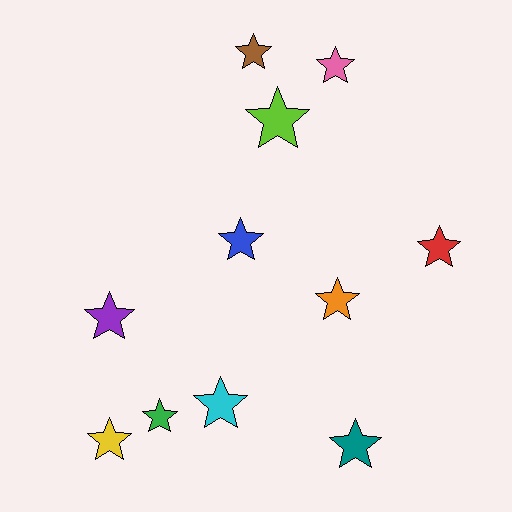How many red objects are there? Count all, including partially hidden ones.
There is 1 red object.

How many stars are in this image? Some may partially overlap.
There are 11 stars.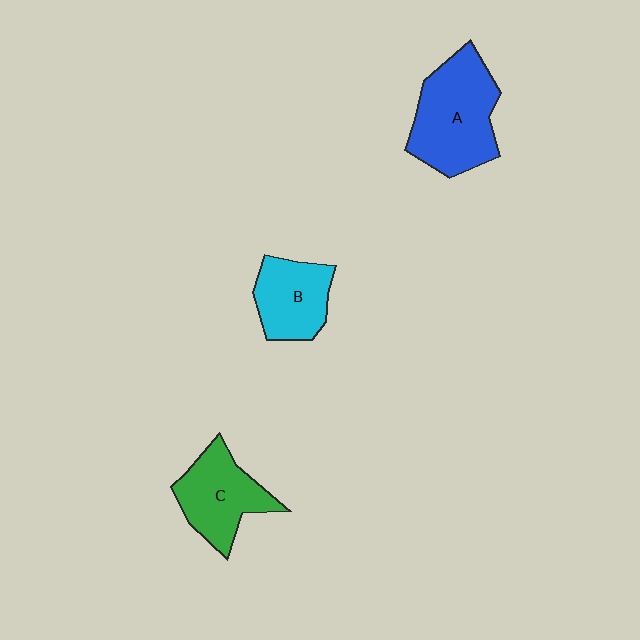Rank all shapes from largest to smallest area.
From largest to smallest: A (blue), C (green), B (cyan).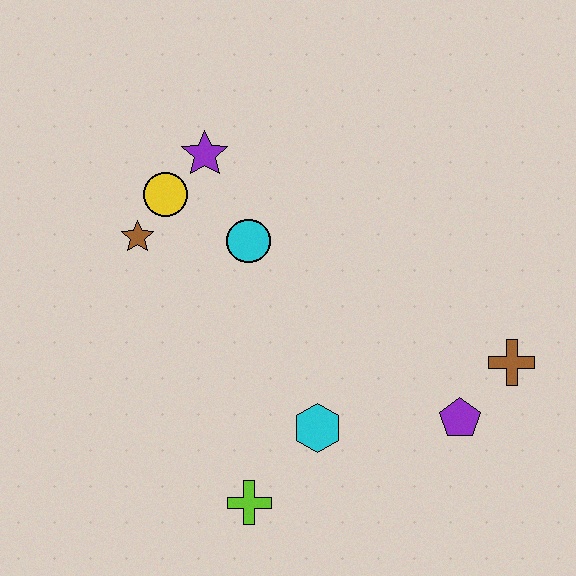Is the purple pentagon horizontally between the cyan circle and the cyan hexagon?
No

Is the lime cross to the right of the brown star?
Yes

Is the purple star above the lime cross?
Yes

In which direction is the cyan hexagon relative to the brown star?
The cyan hexagon is below the brown star.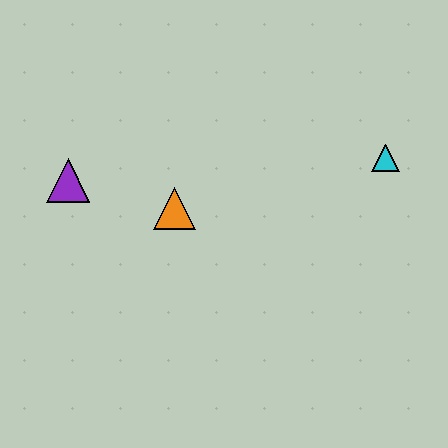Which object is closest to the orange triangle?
The purple triangle is closest to the orange triangle.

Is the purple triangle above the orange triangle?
Yes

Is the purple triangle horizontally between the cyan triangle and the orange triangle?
No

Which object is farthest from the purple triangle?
The cyan triangle is farthest from the purple triangle.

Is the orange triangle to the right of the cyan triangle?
No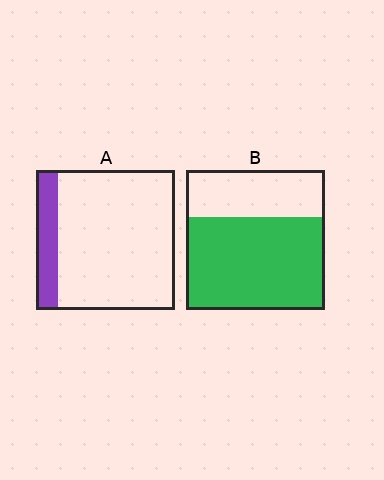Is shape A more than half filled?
No.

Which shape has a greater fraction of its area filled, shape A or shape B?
Shape B.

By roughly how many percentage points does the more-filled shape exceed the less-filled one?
By roughly 50 percentage points (B over A).